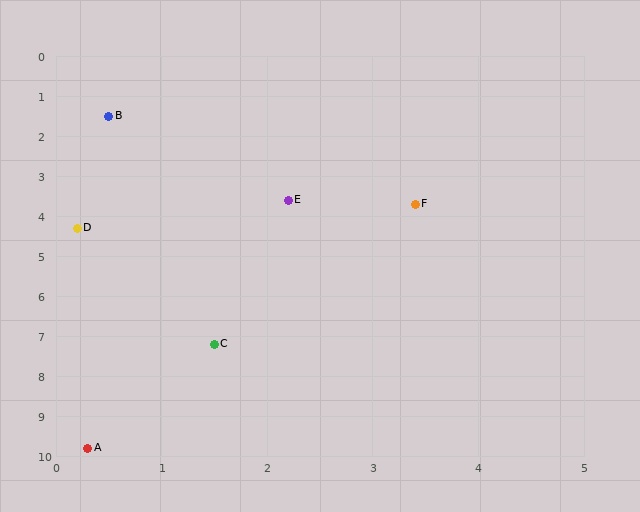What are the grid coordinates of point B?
Point B is at approximately (0.5, 1.5).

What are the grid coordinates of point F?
Point F is at approximately (3.4, 3.7).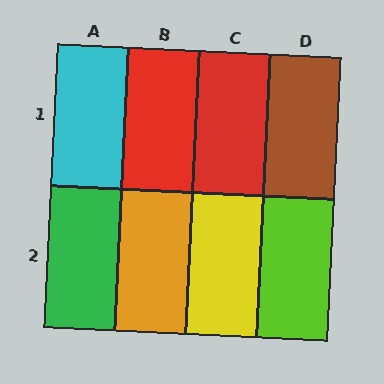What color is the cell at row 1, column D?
Brown.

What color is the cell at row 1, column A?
Cyan.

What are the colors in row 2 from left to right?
Green, orange, yellow, lime.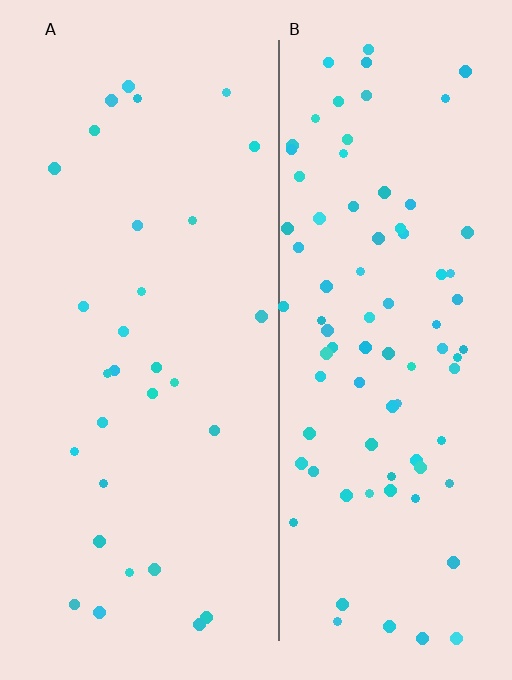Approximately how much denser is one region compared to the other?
Approximately 2.9× — region B over region A.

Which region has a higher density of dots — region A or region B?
B (the right).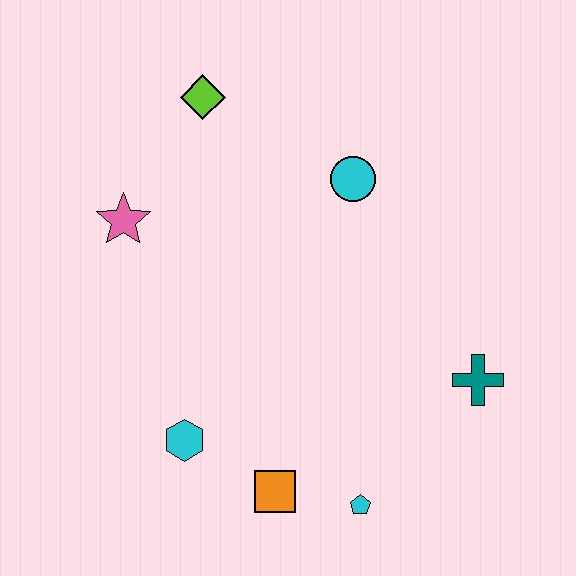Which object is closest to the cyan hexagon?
The orange square is closest to the cyan hexagon.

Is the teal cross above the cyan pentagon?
Yes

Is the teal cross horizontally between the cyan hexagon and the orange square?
No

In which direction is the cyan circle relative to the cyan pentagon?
The cyan circle is above the cyan pentagon.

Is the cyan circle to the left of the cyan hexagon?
No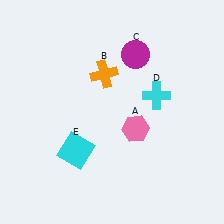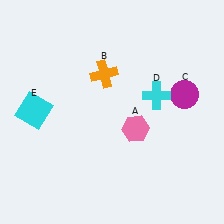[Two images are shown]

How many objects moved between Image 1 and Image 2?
2 objects moved between the two images.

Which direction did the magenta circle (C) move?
The magenta circle (C) moved right.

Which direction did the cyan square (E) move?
The cyan square (E) moved left.